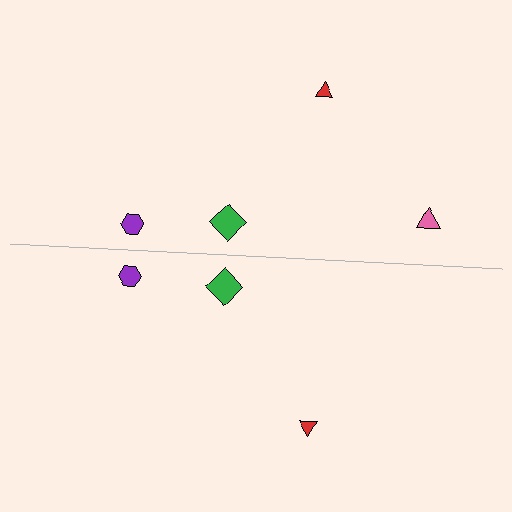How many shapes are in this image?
There are 7 shapes in this image.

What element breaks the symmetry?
A pink triangle is missing from the bottom side.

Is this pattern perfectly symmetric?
No, the pattern is not perfectly symmetric. A pink triangle is missing from the bottom side.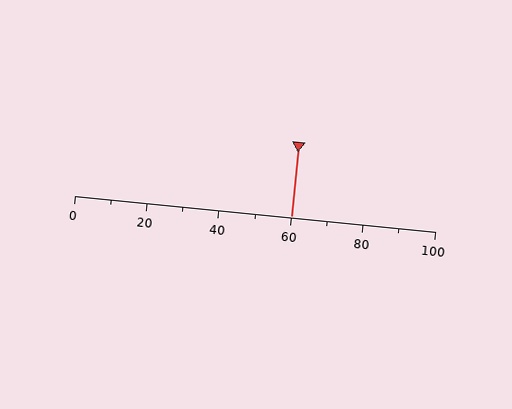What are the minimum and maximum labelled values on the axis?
The axis runs from 0 to 100.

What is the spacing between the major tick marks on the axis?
The major ticks are spaced 20 apart.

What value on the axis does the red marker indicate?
The marker indicates approximately 60.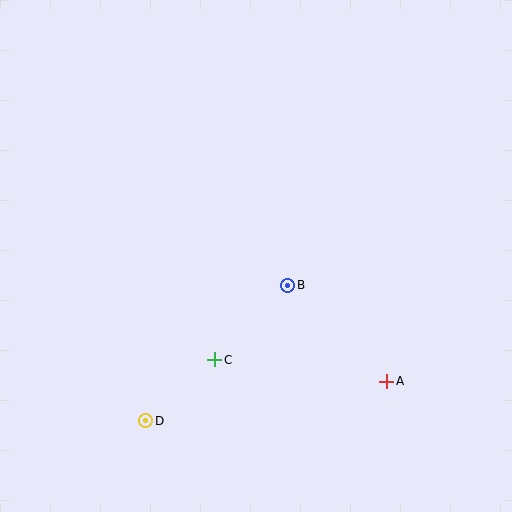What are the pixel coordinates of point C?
Point C is at (215, 360).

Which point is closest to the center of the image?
Point B at (288, 285) is closest to the center.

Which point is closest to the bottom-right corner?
Point A is closest to the bottom-right corner.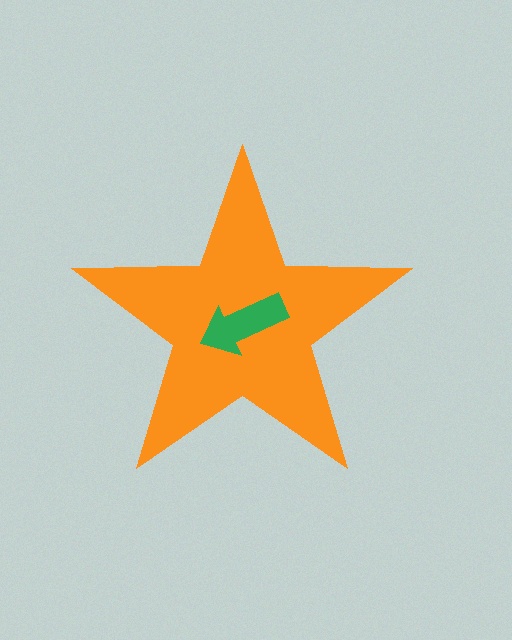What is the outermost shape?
The orange star.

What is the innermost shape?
The green arrow.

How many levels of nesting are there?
2.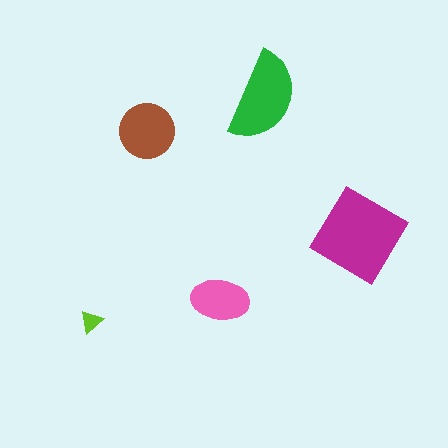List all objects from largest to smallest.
The magenta diamond, the green semicircle, the brown circle, the pink ellipse, the lime triangle.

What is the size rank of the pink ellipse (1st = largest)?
4th.